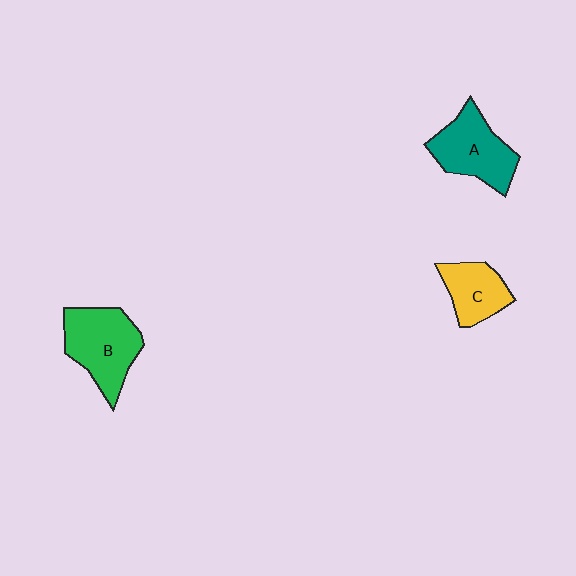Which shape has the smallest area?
Shape C (yellow).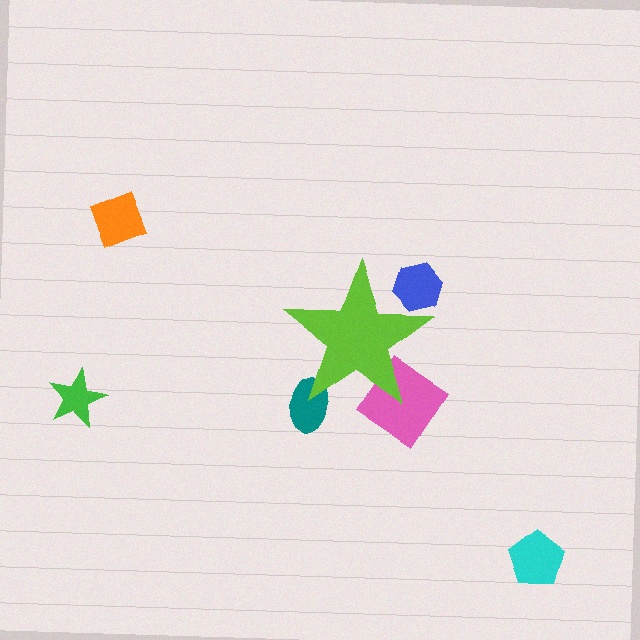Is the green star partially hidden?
No, the green star is fully visible.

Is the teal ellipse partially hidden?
Yes, the teal ellipse is partially hidden behind the lime star.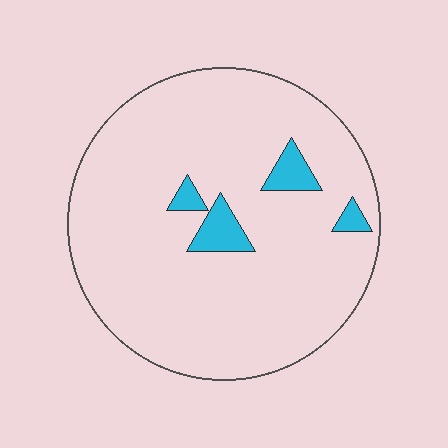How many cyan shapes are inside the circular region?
4.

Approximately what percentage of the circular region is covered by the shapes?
Approximately 5%.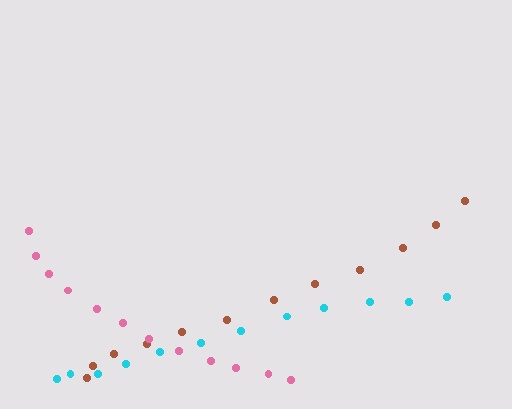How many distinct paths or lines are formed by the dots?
There are 3 distinct paths.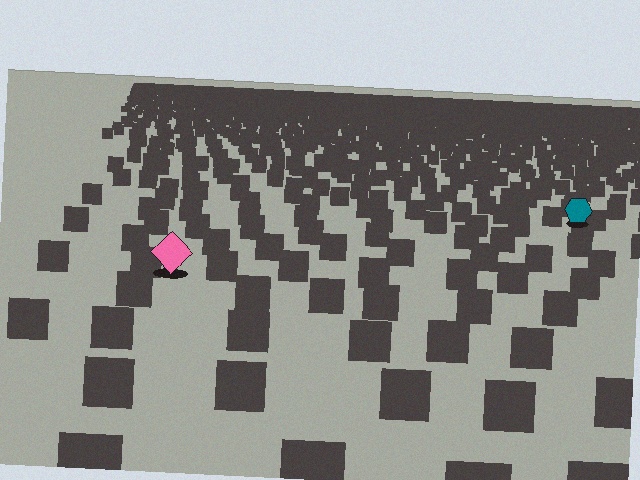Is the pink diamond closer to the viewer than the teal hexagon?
Yes. The pink diamond is closer — you can tell from the texture gradient: the ground texture is coarser near it.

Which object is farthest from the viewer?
The teal hexagon is farthest from the viewer. It appears smaller and the ground texture around it is denser.